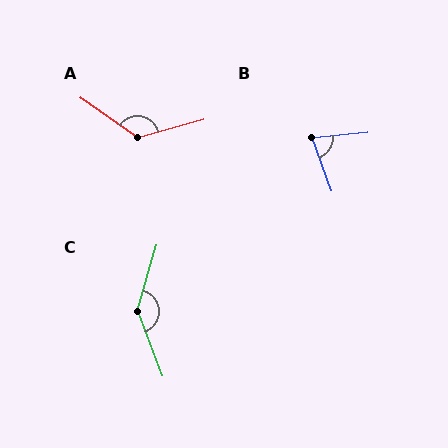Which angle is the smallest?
B, at approximately 76 degrees.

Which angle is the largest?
C, at approximately 143 degrees.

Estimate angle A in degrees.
Approximately 129 degrees.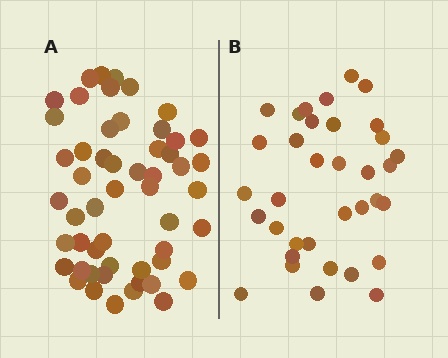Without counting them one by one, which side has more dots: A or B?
Region A (the left region) has more dots.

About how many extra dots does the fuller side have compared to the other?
Region A has approximately 20 more dots than region B.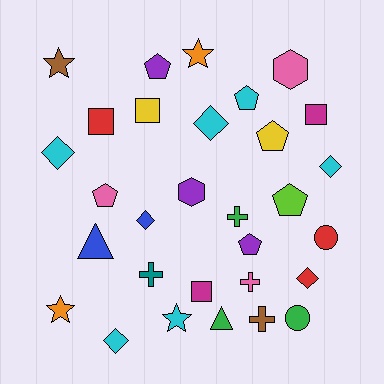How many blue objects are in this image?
There are 2 blue objects.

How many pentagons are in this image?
There are 6 pentagons.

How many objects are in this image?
There are 30 objects.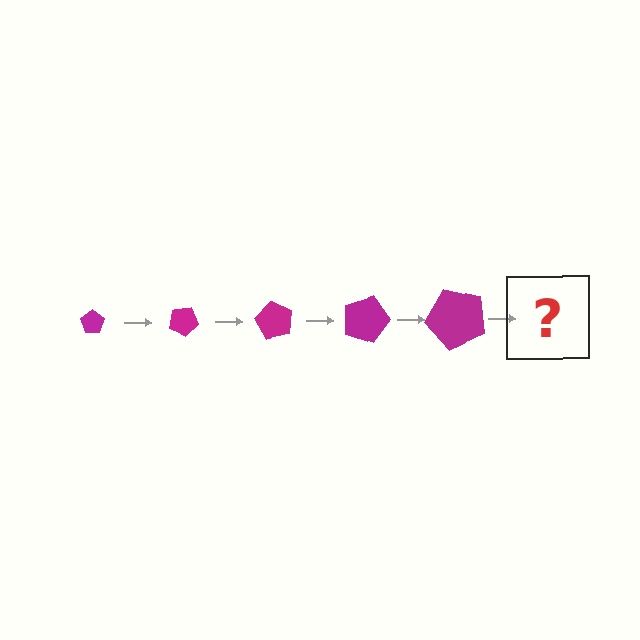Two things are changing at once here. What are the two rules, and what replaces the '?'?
The two rules are that the pentagon grows larger each step and it rotates 30 degrees each step. The '?' should be a pentagon, larger than the previous one and rotated 150 degrees from the start.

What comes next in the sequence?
The next element should be a pentagon, larger than the previous one and rotated 150 degrees from the start.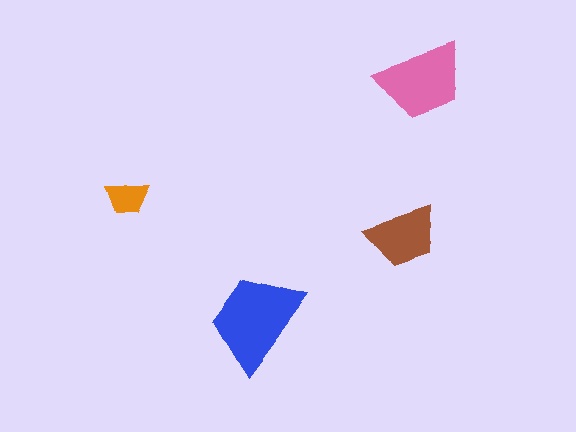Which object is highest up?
The pink trapezoid is topmost.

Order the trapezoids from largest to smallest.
the blue one, the pink one, the brown one, the orange one.